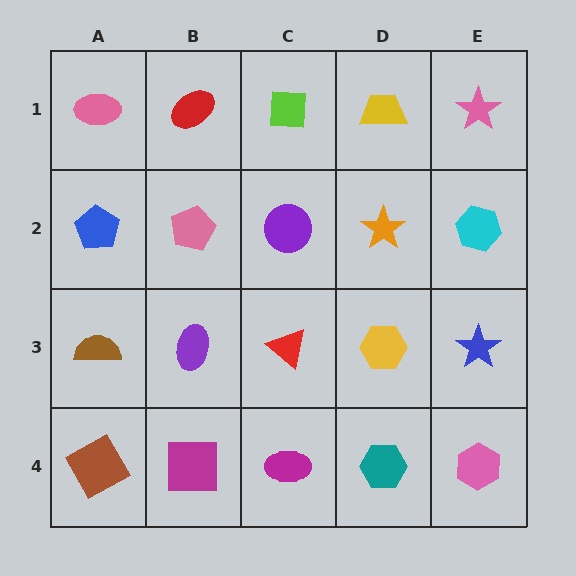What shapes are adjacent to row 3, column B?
A pink pentagon (row 2, column B), a magenta square (row 4, column B), a brown semicircle (row 3, column A), a red triangle (row 3, column C).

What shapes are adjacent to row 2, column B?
A red ellipse (row 1, column B), a purple ellipse (row 3, column B), a blue pentagon (row 2, column A), a purple circle (row 2, column C).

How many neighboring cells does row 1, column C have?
3.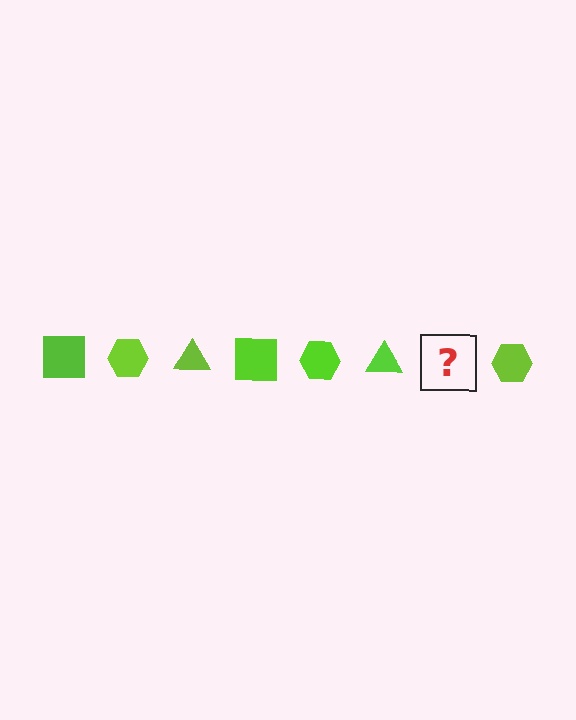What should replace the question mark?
The question mark should be replaced with a lime square.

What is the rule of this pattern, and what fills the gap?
The rule is that the pattern cycles through square, hexagon, triangle shapes in lime. The gap should be filled with a lime square.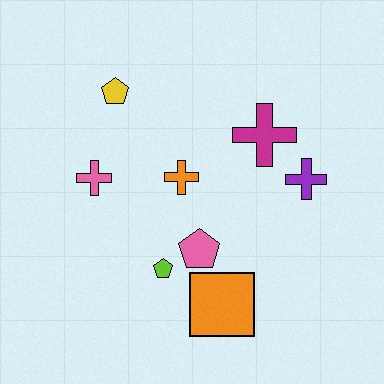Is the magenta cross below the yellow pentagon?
Yes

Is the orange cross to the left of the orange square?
Yes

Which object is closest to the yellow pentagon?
The pink cross is closest to the yellow pentagon.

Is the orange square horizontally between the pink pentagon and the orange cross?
No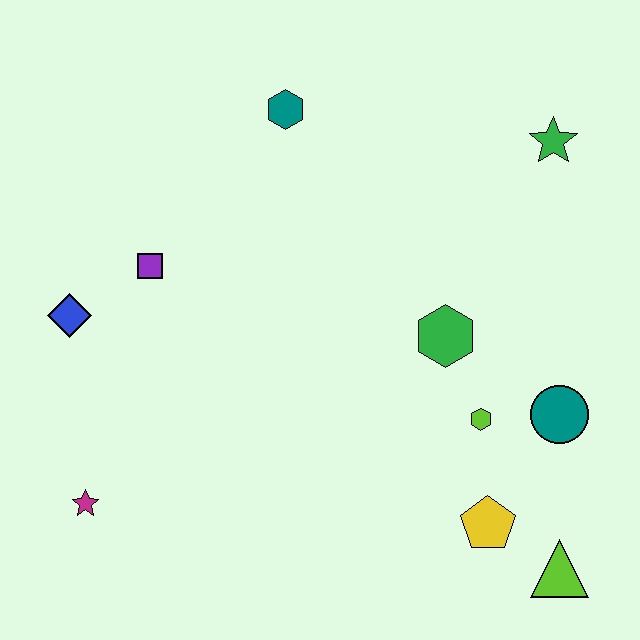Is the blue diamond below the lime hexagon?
No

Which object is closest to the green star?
The green hexagon is closest to the green star.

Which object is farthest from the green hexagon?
The magenta star is farthest from the green hexagon.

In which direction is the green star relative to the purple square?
The green star is to the right of the purple square.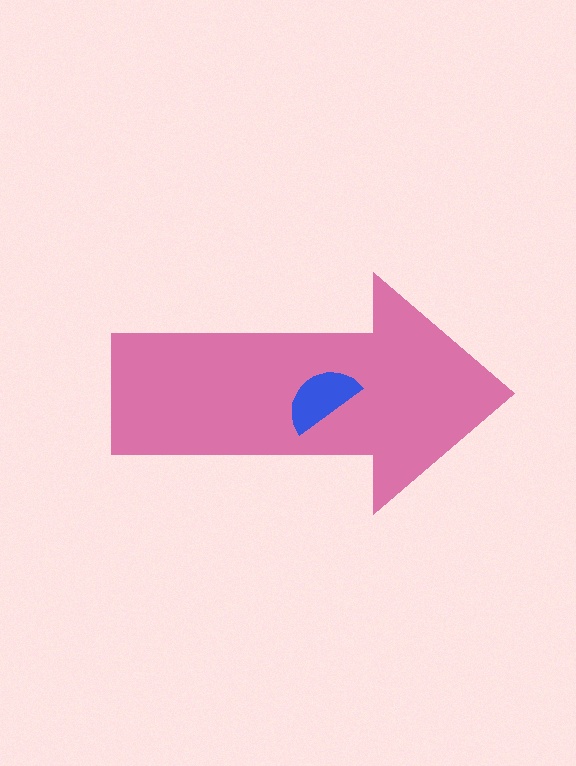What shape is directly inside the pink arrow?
The blue semicircle.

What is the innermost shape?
The blue semicircle.